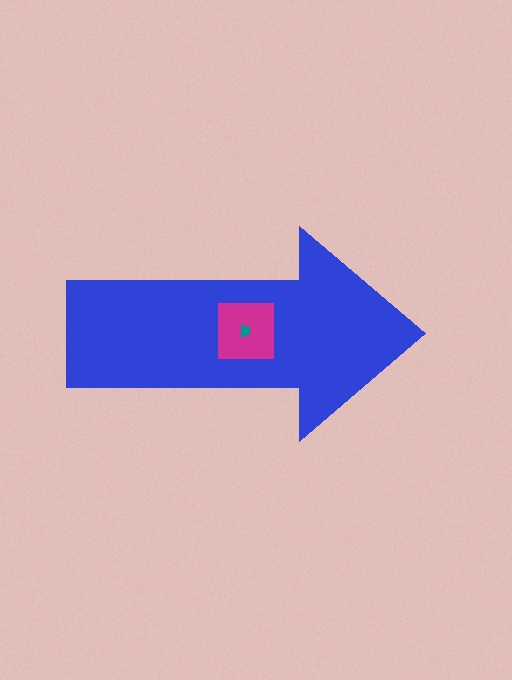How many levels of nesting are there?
3.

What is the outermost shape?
The blue arrow.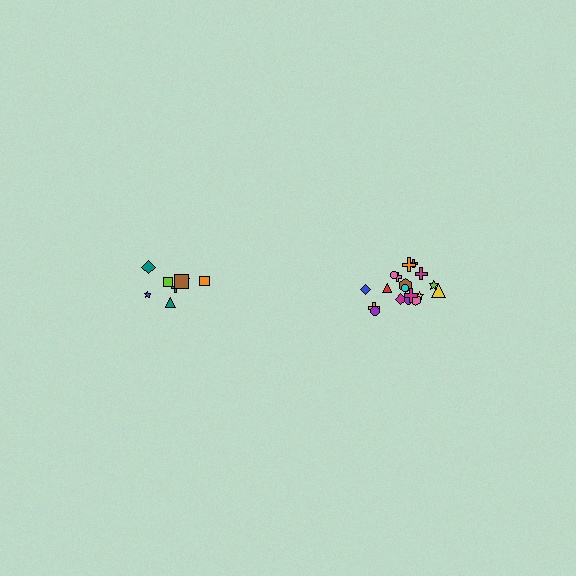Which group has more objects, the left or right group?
The right group.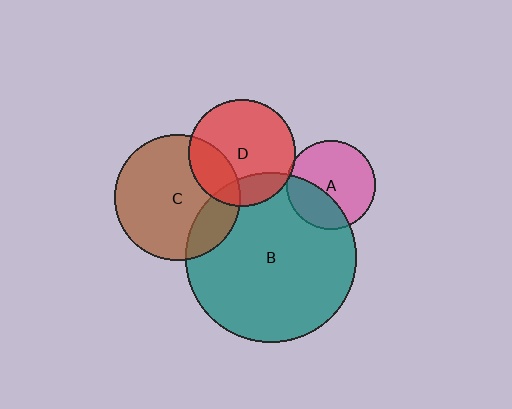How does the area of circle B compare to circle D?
Approximately 2.5 times.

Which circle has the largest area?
Circle B (teal).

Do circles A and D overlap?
Yes.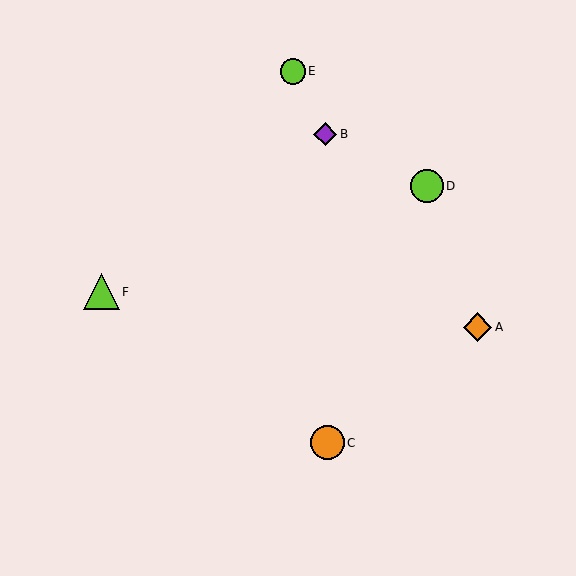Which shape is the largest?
The lime triangle (labeled F) is the largest.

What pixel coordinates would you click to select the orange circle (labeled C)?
Click at (327, 443) to select the orange circle C.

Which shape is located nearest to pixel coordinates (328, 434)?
The orange circle (labeled C) at (327, 443) is nearest to that location.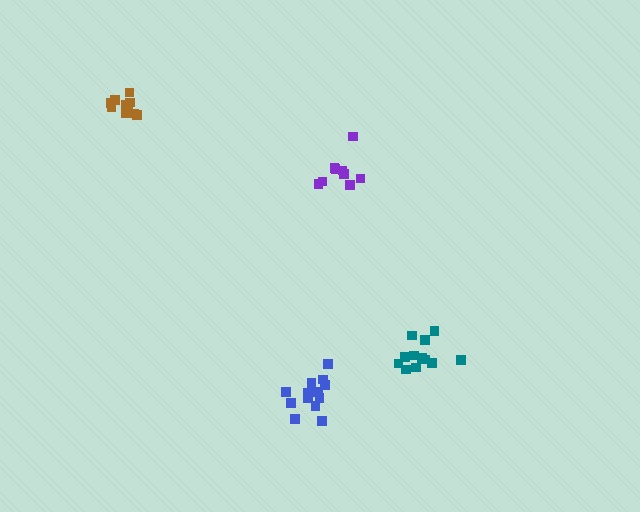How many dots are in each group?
Group 1: 13 dots, Group 2: 10 dots, Group 3: 12 dots, Group 4: 9 dots (44 total).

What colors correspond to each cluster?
The clusters are colored: blue, brown, teal, purple.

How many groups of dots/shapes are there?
There are 4 groups.